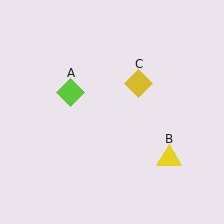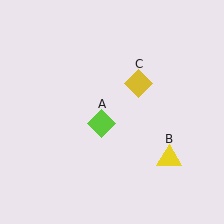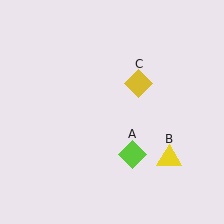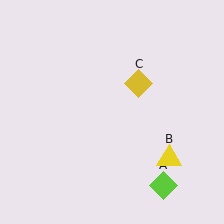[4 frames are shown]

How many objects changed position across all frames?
1 object changed position: lime diamond (object A).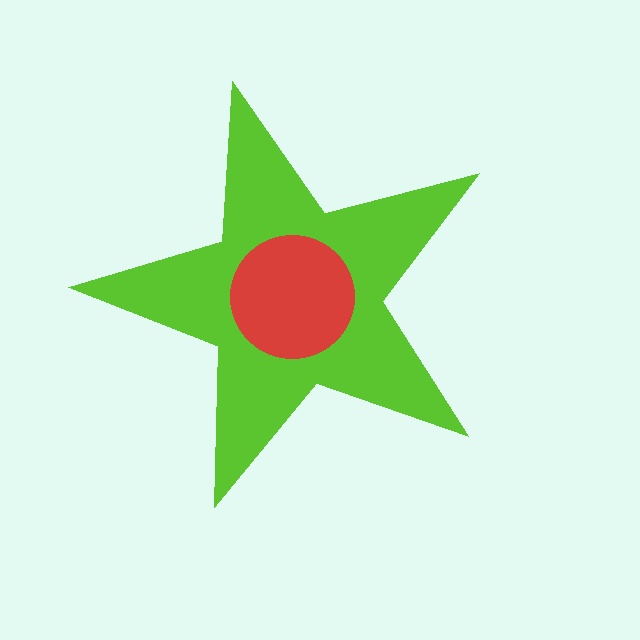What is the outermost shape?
The lime star.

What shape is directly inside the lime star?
The red circle.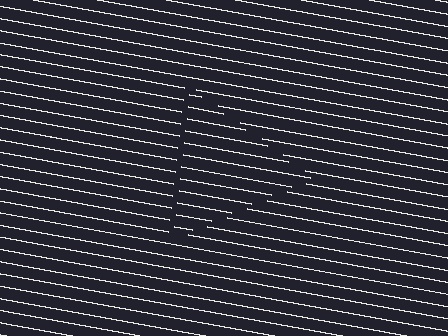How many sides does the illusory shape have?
3 sides — the line-ends trace a triangle.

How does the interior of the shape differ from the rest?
The interior of the shape contains the same grating, shifted by half a period — the contour is defined by the phase discontinuity where line-ends from the inner and outer gratings abut.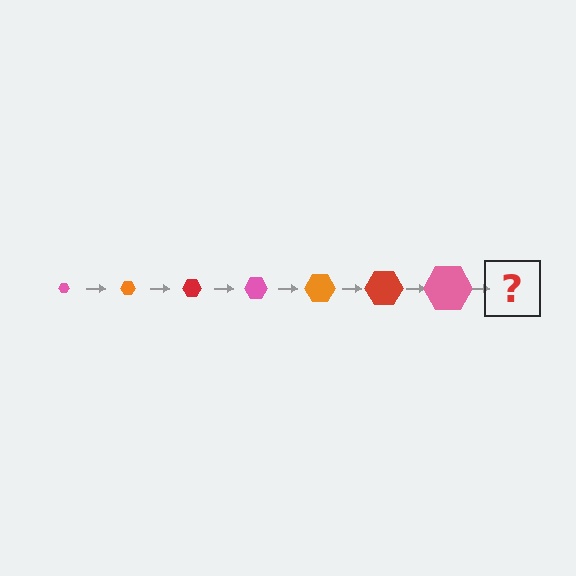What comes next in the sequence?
The next element should be an orange hexagon, larger than the previous one.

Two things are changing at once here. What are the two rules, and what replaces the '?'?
The two rules are that the hexagon grows larger each step and the color cycles through pink, orange, and red. The '?' should be an orange hexagon, larger than the previous one.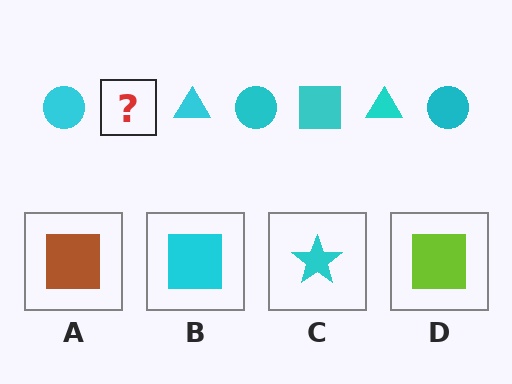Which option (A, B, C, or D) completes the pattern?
B.